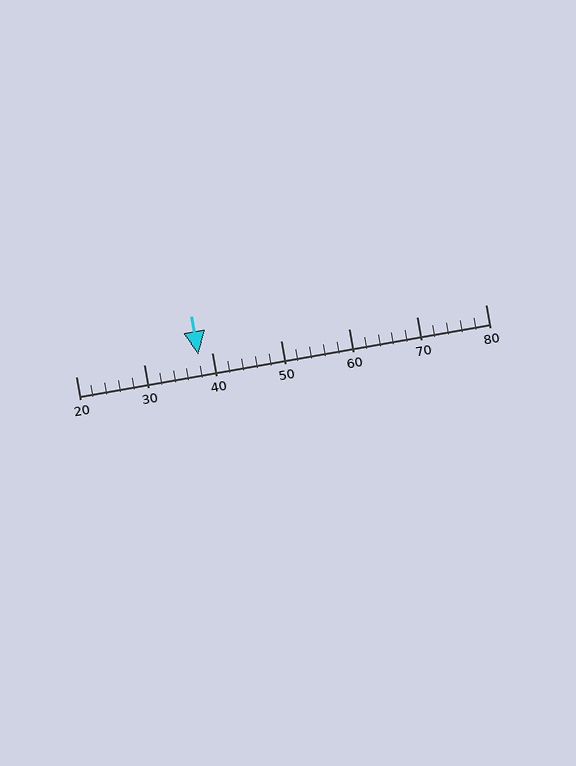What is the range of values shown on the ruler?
The ruler shows values from 20 to 80.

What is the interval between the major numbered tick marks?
The major tick marks are spaced 10 units apart.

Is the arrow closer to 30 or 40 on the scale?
The arrow is closer to 40.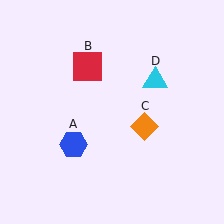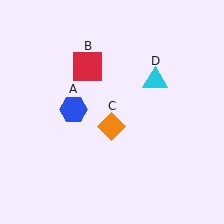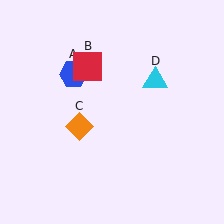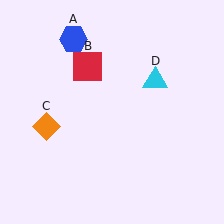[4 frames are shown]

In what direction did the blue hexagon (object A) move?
The blue hexagon (object A) moved up.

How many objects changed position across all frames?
2 objects changed position: blue hexagon (object A), orange diamond (object C).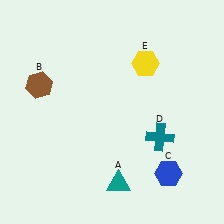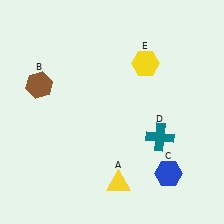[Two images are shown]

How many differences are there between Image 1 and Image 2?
There is 1 difference between the two images.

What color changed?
The triangle (A) changed from teal in Image 1 to yellow in Image 2.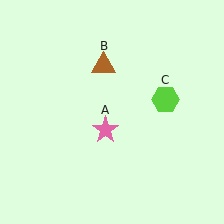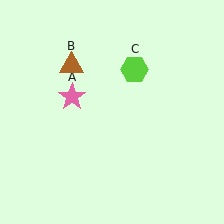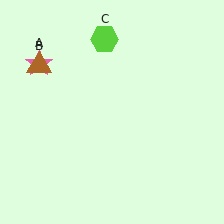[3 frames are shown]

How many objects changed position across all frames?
3 objects changed position: pink star (object A), brown triangle (object B), lime hexagon (object C).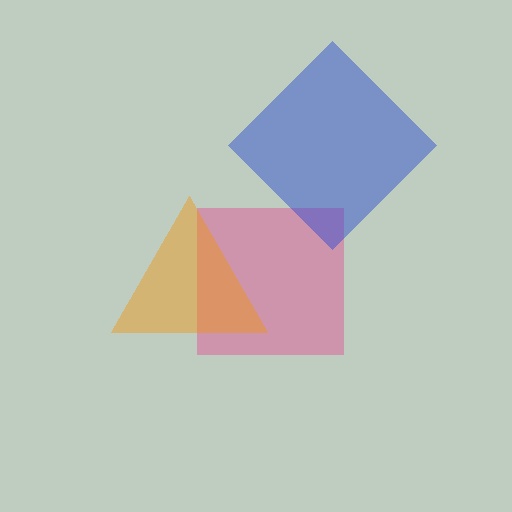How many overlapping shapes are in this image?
There are 3 overlapping shapes in the image.